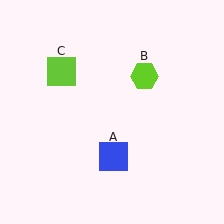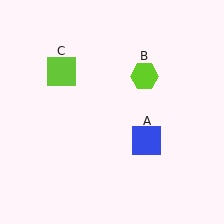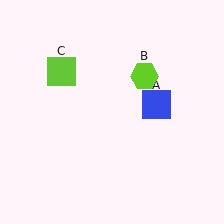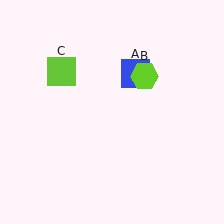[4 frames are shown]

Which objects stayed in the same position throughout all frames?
Lime hexagon (object B) and lime square (object C) remained stationary.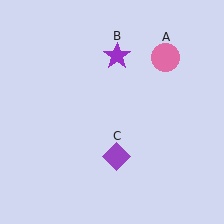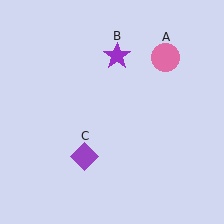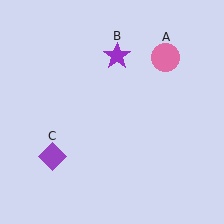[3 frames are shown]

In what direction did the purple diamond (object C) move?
The purple diamond (object C) moved left.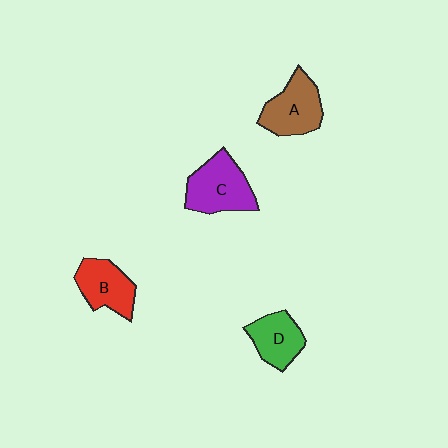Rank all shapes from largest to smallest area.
From largest to smallest: C (purple), A (brown), B (red), D (green).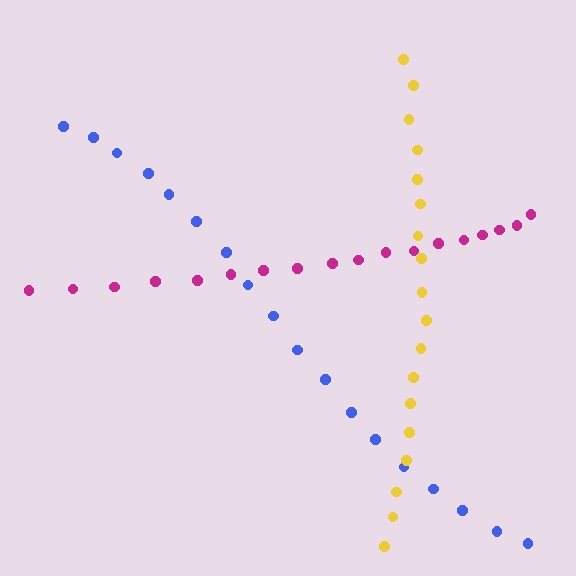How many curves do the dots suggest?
There are 3 distinct paths.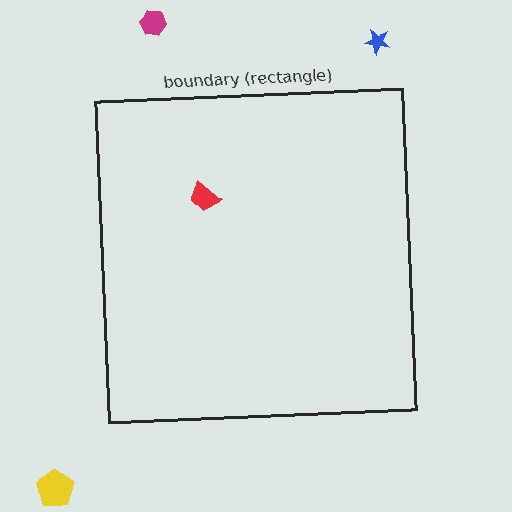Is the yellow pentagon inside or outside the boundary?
Outside.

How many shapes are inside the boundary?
1 inside, 3 outside.